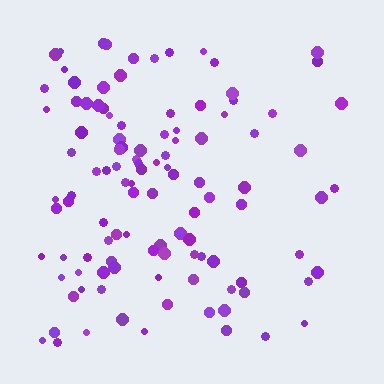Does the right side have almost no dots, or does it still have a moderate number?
Still a moderate number, just noticeably fewer than the left.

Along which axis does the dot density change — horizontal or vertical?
Horizontal.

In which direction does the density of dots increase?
From right to left, with the left side densest.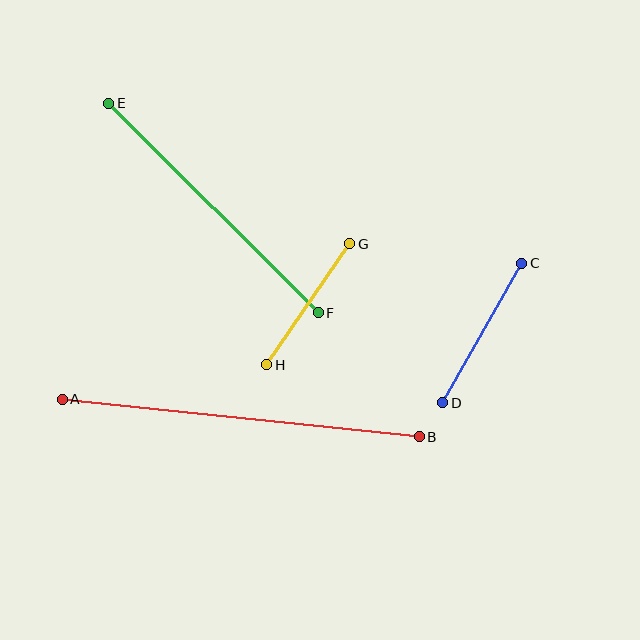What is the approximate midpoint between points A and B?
The midpoint is at approximately (241, 418) pixels.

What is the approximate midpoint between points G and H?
The midpoint is at approximately (308, 304) pixels.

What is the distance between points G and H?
The distance is approximately 147 pixels.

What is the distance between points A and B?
The distance is approximately 359 pixels.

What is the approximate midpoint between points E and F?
The midpoint is at approximately (213, 208) pixels.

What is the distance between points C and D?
The distance is approximately 160 pixels.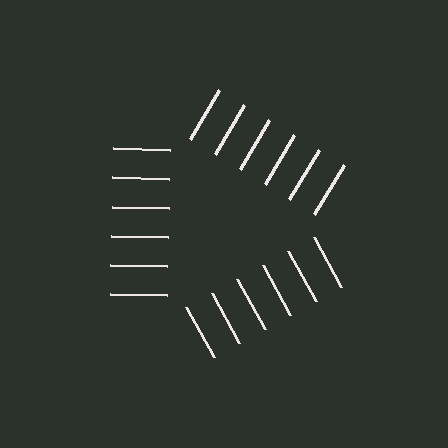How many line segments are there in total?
18 — 6 along each of the 3 edges.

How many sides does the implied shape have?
3 sides — the line-ends trace a triangle.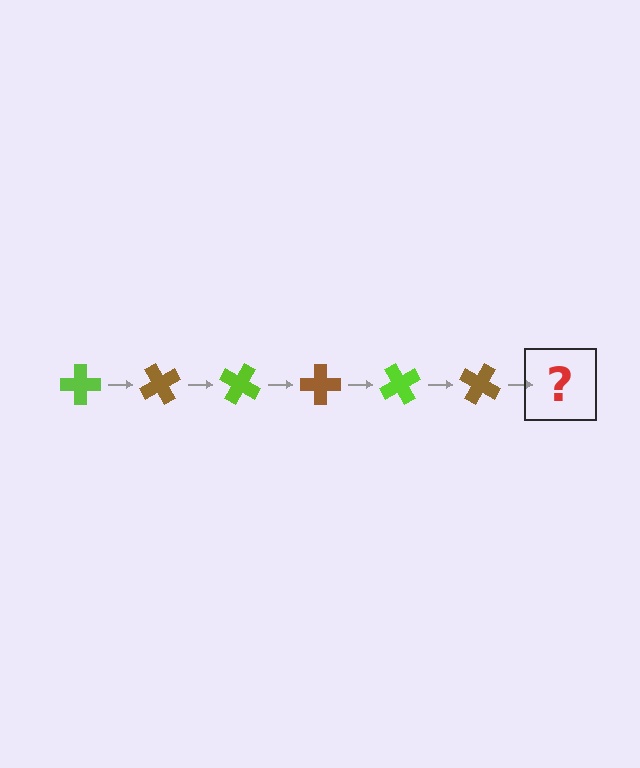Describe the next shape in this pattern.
It should be a lime cross, rotated 360 degrees from the start.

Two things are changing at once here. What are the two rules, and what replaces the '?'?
The two rules are that it rotates 60 degrees each step and the color cycles through lime and brown. The '?' should be a lime cross, rotated 360 degrees from the start.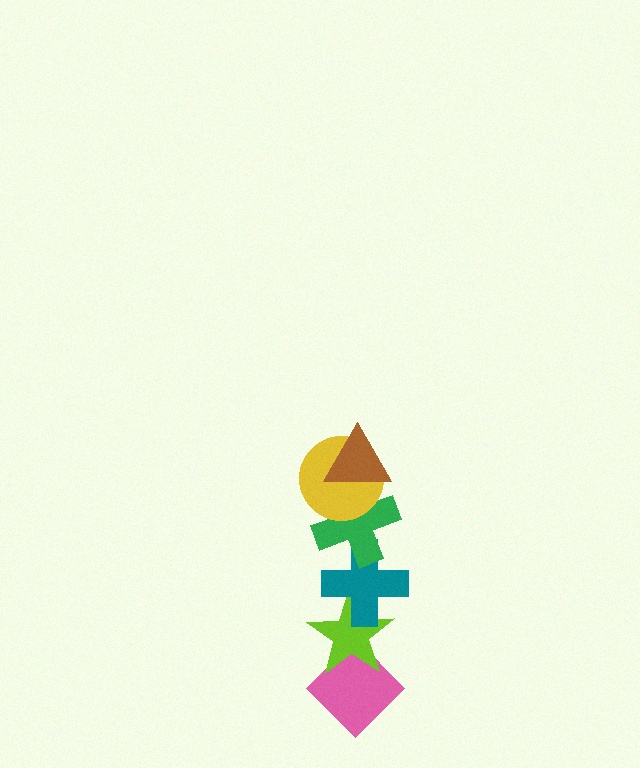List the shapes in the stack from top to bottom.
From top to bottom: the brown triangle, the yellow circle, the green cross, the teal cross, the lime star, the pink diamond.